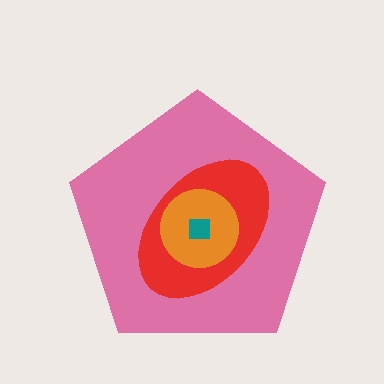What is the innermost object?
The teal square.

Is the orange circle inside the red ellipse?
Yes.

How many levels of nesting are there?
4.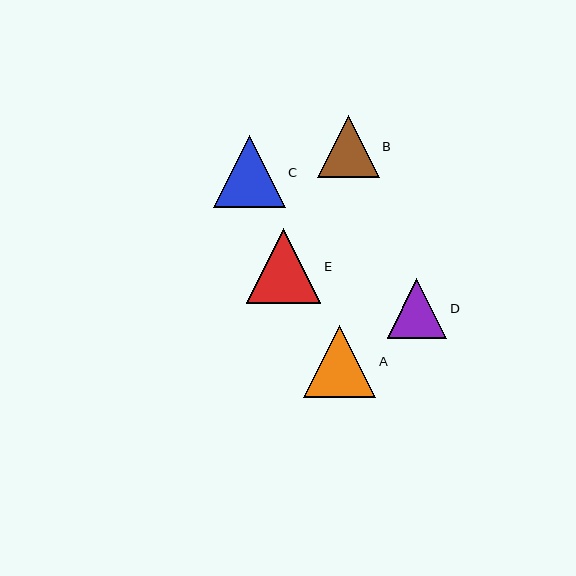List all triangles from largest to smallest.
From largest to smallest: E, A, C, B, D.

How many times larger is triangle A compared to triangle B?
Triangle A is approximately 1.2 times the size of triangle B.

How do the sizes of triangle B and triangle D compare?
Triangle B and triangle D are approximately the same size.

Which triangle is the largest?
Triangle E is the largest with a size of approximately 75 pixels.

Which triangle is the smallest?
Triangle D is the smallest with a size of approximately 59 pixels.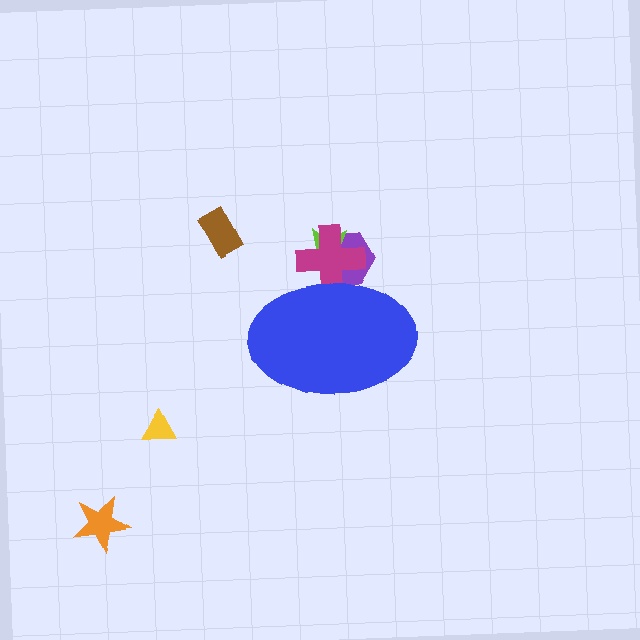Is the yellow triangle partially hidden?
No, the yellow triangle is fully visible.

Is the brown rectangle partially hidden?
No, the brown rectangle is fully visible.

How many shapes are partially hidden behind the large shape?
3 shapes are partially hidden.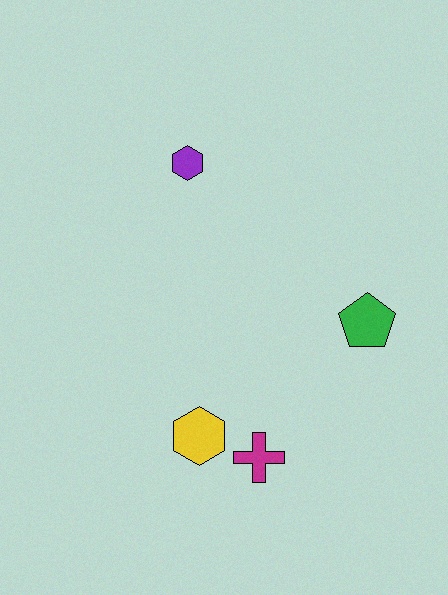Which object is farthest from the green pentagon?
The purple hexagon is farthest from the green pentagon.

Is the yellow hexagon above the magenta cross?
Yes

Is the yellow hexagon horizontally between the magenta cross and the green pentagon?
No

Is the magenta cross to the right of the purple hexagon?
Yes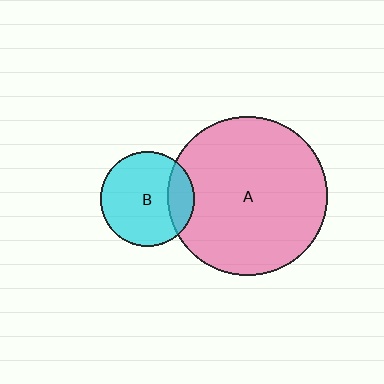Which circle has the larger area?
Circle A (pink).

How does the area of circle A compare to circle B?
Approximately 2.8 times.